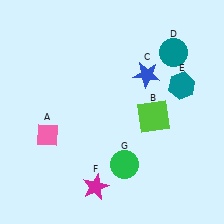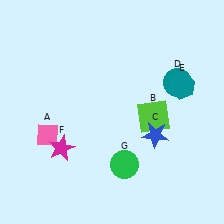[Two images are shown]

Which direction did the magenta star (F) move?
The magenta star (F) moved up.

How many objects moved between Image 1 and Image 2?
3 objects moved between the two images.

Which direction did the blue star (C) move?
The blue star (C) moved down.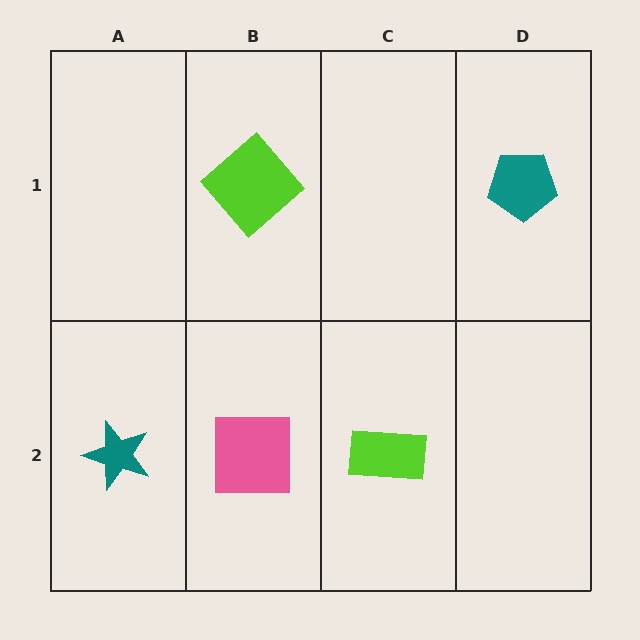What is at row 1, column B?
A lime diamond.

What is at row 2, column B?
A pink square.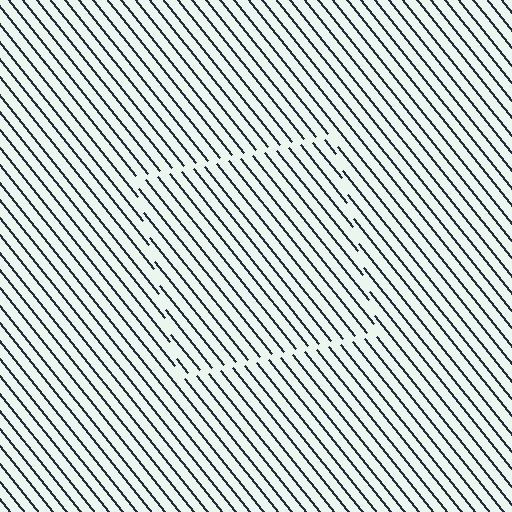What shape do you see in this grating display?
An illusory square. The interior of the shape contains the same grating, shifted by half a period — the contour is defined by the phase discontinuity where line-ends from the inner and outer gratings abut.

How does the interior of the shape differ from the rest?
The interior of the shape contains the same grating, shifted by half a period — the contour is defined by the phase discontinuity where line-ends from the inner and outer gratings abut.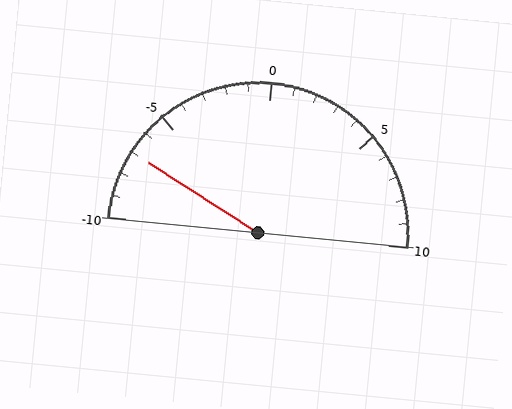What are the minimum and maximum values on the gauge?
The gauge ranges from -10 to 10.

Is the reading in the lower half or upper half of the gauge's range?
The reading is in the lower half of the range (-10 to 10).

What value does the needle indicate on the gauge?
The needle indicates approximately -7.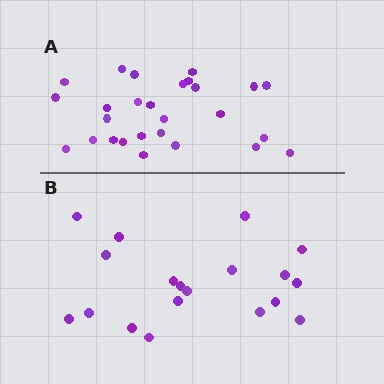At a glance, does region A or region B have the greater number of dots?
Region A (the top region) has more dots.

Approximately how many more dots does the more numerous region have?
Region A has roughly 8 or so more dots than region B.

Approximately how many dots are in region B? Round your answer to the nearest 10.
About 20 dots. (The exact count is 19, which rounds to 20.)